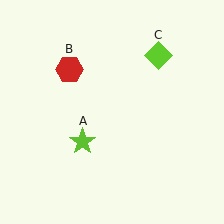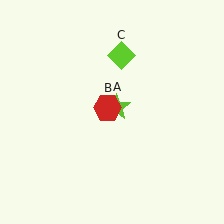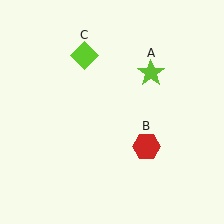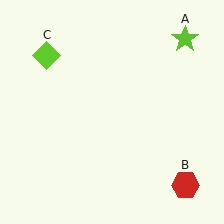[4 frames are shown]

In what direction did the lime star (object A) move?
The lime star (object A) moved up and to the right.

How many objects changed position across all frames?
3 objects changed position: lime star (object A), red hexagon (object B), lime diamond (object C).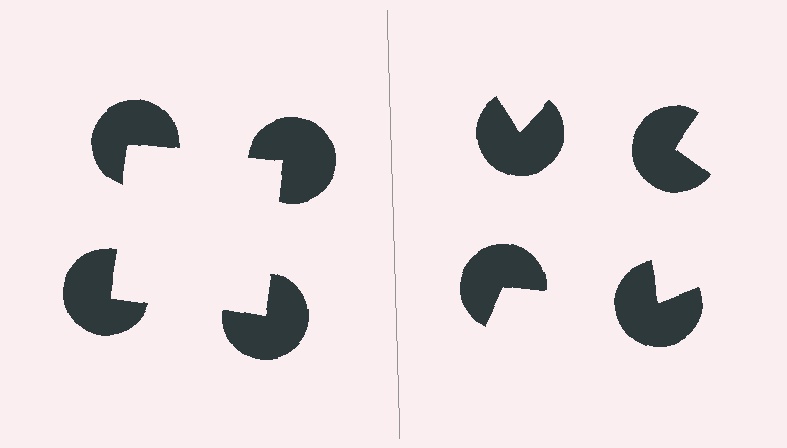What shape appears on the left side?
An illusory square.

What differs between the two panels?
The pac-man discs are positioned identically on both sides; only the wedge orientations differ. On the left they align to a square; on the right they are misaligned.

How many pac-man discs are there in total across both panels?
8 — 4 on each side.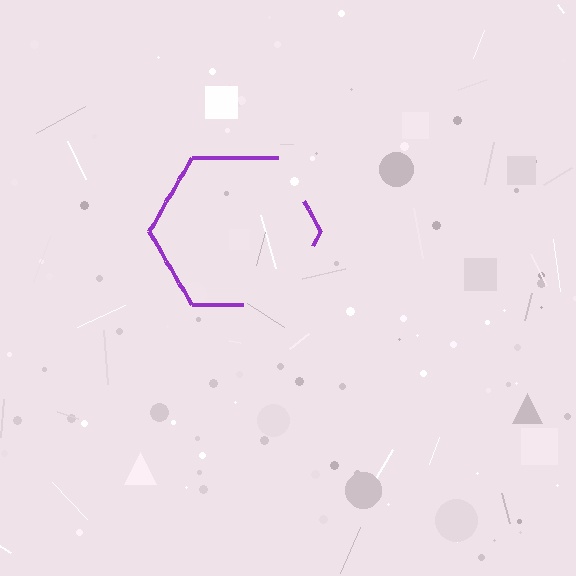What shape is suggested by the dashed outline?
The dashed outline suggests a hexagon.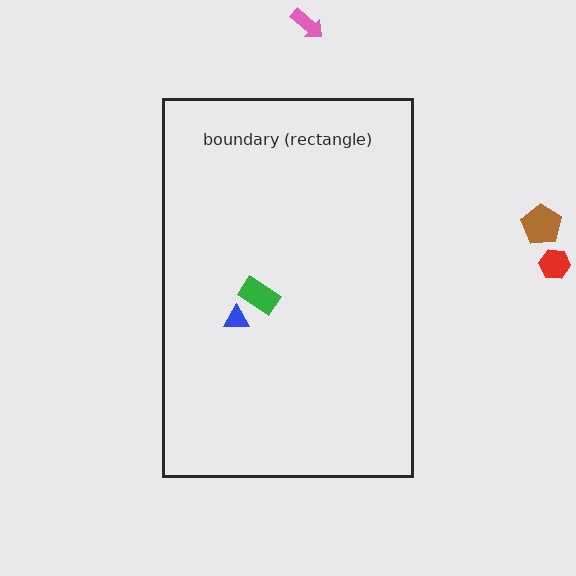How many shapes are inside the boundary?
2 inside, 3 outside.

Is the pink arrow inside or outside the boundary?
Outside.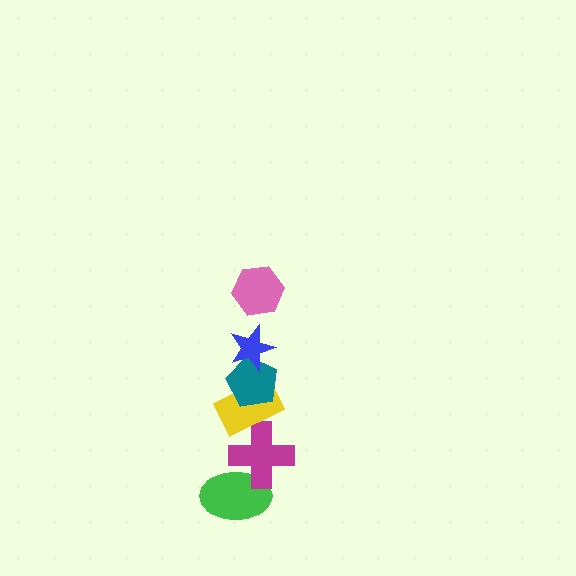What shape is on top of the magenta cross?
The yellow rectangle is on top of the magenta cross.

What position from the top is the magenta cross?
The magenta cross is 5th from the top.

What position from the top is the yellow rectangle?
The yellow rectangle is 4th from the top.